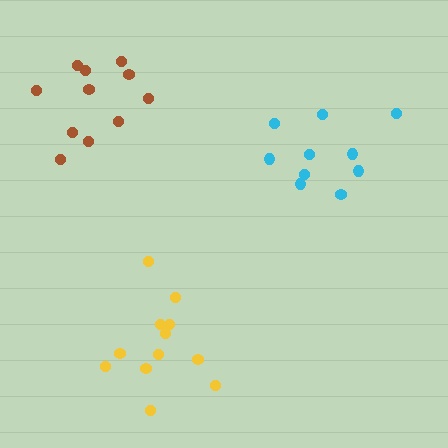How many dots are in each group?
Group 1: 10 dots, Group 2: 11 dots, Group 3: 12 dots (33 total).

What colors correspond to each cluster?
The clusters are colored: cyan, brown, yellow.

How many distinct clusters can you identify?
There are 3 distinct clusters.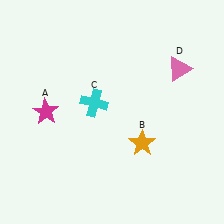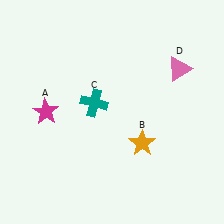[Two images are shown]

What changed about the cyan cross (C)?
In Image 1, C is cyan. In Image 2, it changed to teal.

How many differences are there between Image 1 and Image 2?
There is 1 difference between the two images.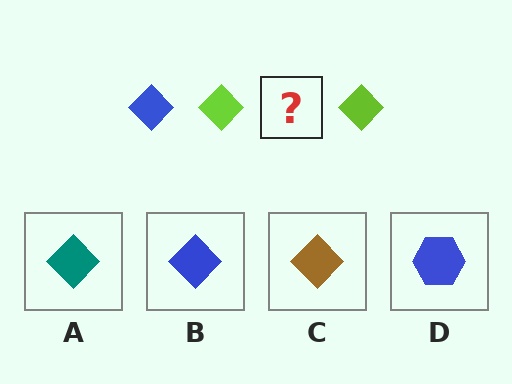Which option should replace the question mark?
Option B.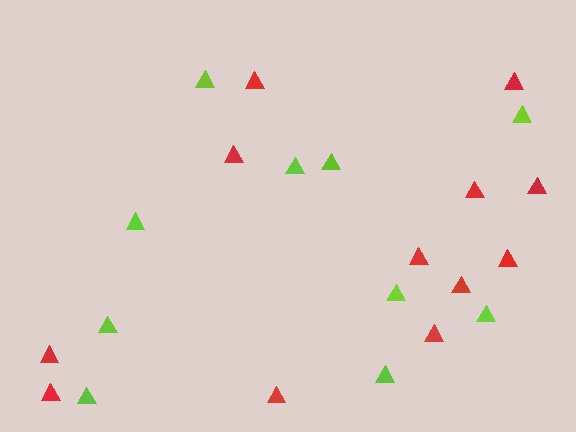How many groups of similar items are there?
There are 2 groups: one group of lime triangles (10) and one group of red triangles (12).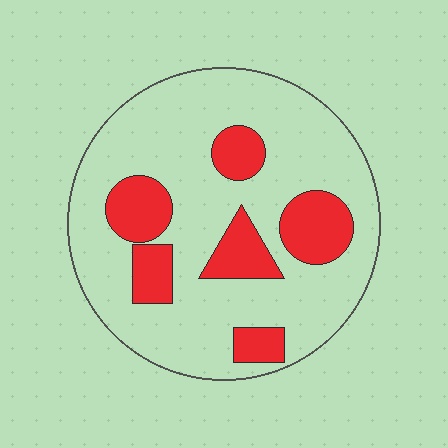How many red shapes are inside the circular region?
6.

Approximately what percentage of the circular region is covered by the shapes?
Approximately 25%.